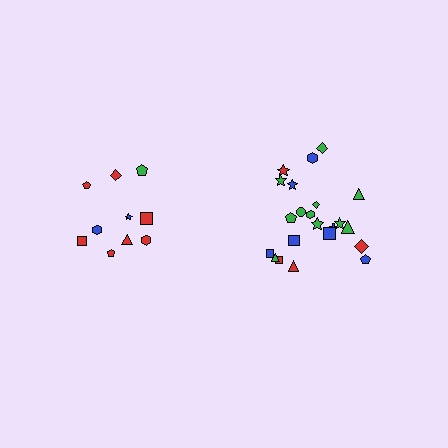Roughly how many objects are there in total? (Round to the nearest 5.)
Roughly 30 objects in total.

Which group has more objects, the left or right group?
The right group.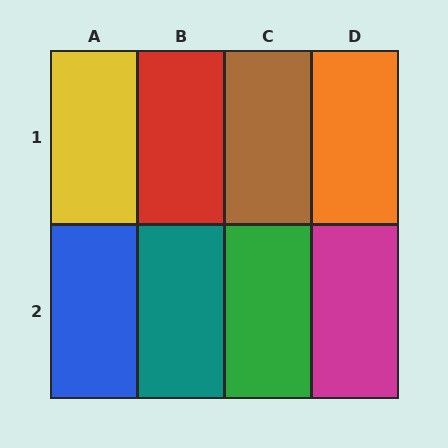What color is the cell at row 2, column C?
Green.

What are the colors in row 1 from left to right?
Yellow, red, brown, orange.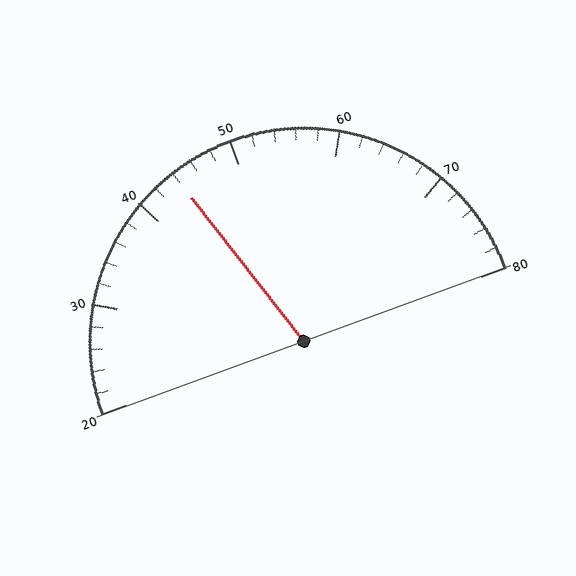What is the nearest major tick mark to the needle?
The nearest major tick mark is 40.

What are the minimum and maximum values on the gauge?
The gauge ranges from 20 to 80.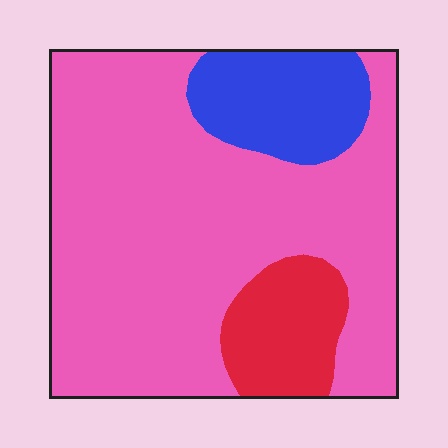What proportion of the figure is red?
Red takes up about one eighth (1/8) of the figure.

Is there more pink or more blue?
Pink.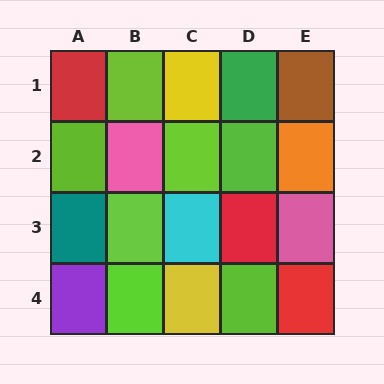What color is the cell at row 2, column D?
Lime.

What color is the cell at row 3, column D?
Red.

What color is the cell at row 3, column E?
Pink.